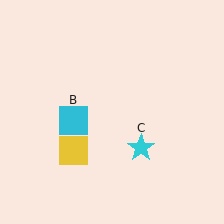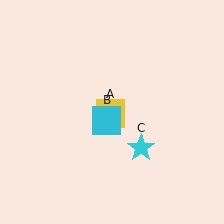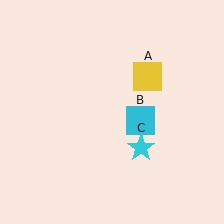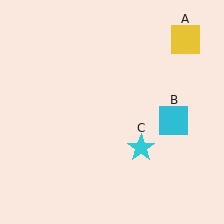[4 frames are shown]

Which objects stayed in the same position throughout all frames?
Cyan star (object C) remained stationary.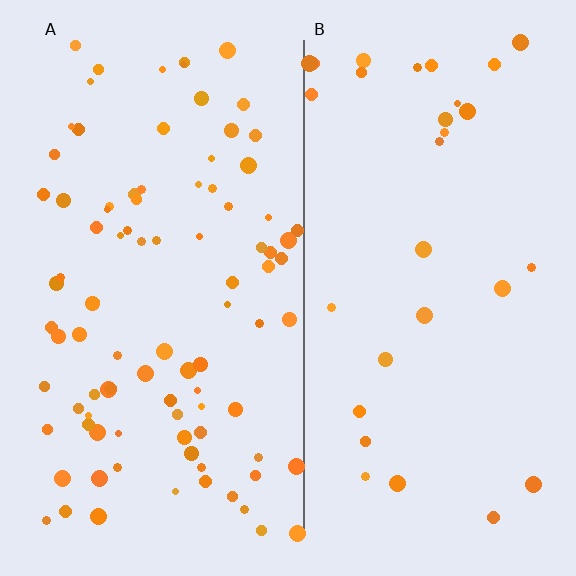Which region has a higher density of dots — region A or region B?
A (the left).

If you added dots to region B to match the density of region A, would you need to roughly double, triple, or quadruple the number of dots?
Approximately triple.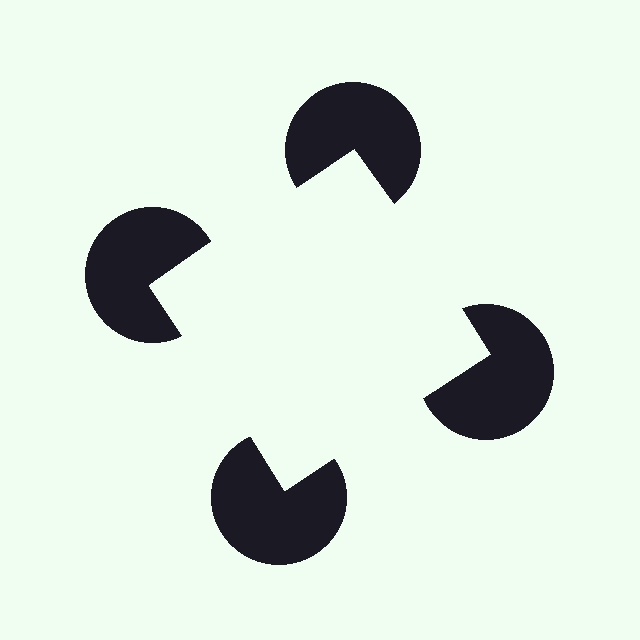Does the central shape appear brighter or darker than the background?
It typically appears slightly brighter than the background, even though no actual brightness change is drawn.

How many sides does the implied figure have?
4 sides.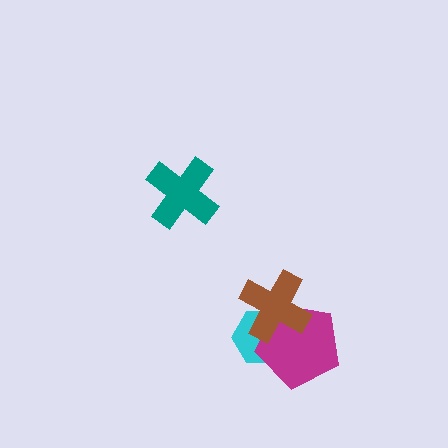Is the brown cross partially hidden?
No, no other shape covers it.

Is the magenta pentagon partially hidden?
Yes, it is partially covered by another shape.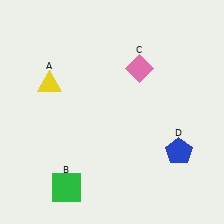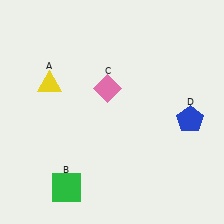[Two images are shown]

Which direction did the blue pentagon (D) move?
The blue pentagon (D) moved up.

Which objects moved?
The objects that moved are: the pink diamond (C), the blue pentagon (D).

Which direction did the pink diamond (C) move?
The pink diamond (C) moved left.